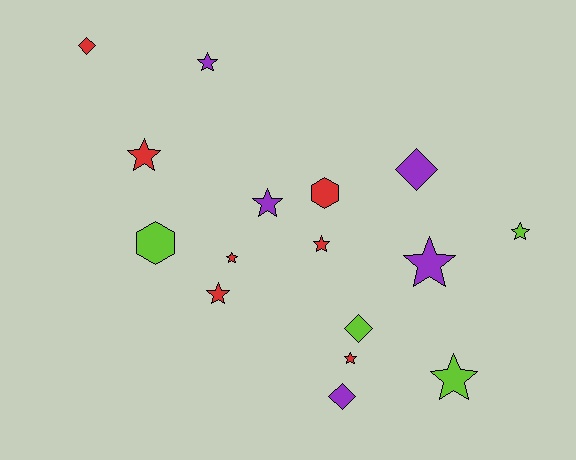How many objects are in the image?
There are 16 objects.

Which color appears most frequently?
Red, with 7 objects.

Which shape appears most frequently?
Star, with 10 objects.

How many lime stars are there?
There are 2 lime stars.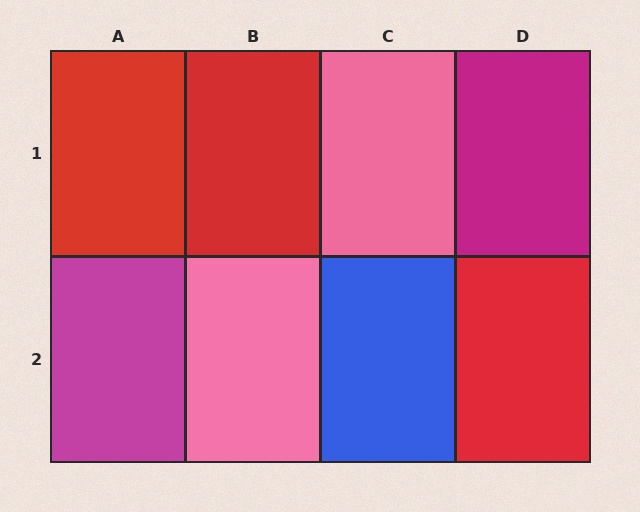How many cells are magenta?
2 cells are magenta.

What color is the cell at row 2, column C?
Blue.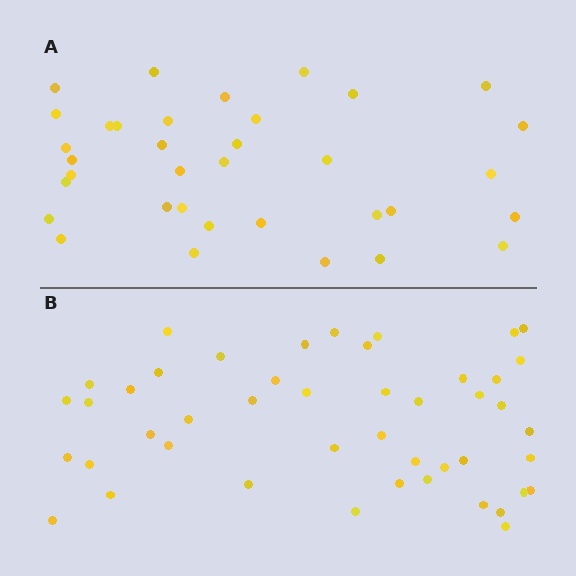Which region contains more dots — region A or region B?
Region B (the bottom region) has more dots.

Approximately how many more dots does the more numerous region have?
Region B has roughly 12 or so more dots than region A.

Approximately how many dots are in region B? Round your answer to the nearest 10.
About 50 dots. (The exact count is 46, which rounds to 50.)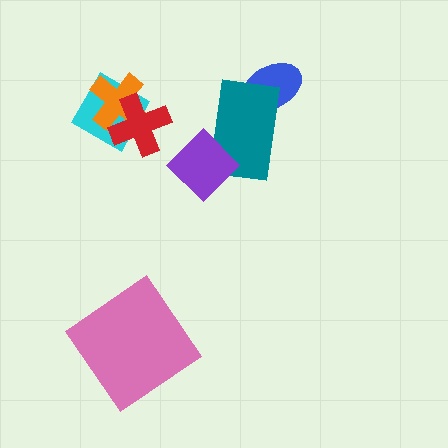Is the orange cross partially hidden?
Yes, it is partially covered by another shape.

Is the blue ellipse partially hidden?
Yes, it is partially covered by another shape.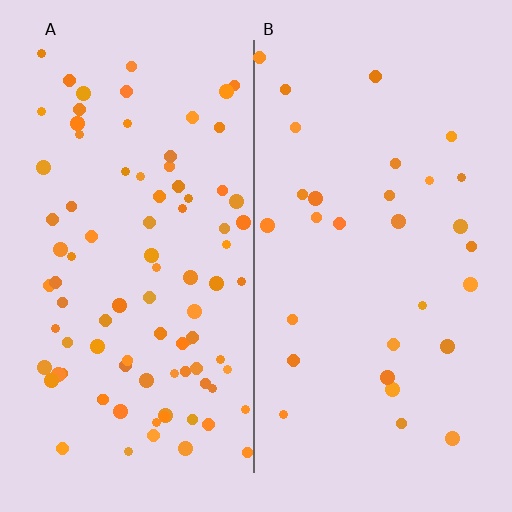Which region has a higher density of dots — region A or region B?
A (the left).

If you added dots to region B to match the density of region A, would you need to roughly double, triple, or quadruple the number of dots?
Approximately triple.